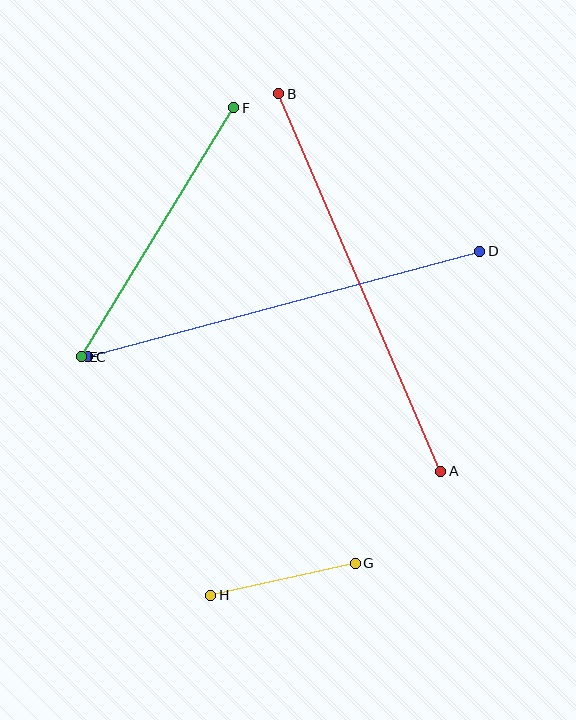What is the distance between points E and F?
The distance is approximately 292 pixels.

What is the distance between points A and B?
The distance is approximately 411 pixels.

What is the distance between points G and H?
The distance is approximately 148 pixels.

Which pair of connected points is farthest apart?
Points A and B are farthest apart.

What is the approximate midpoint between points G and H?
The midpoint is at approximately (283, 579) pixels.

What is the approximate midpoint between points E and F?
The midpoint is at approximately (158, 232) pixels.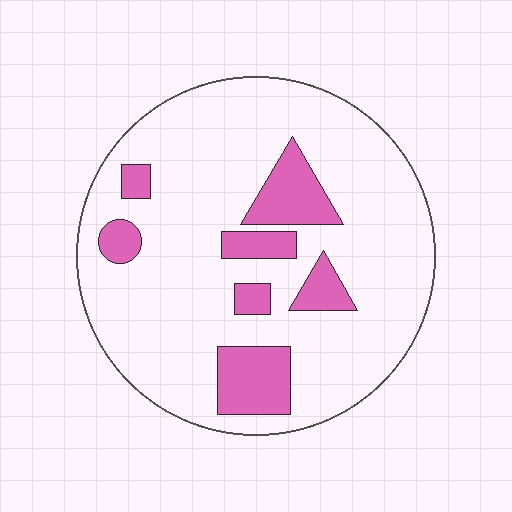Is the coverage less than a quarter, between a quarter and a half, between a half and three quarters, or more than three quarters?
Less than a quarter.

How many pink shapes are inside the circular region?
7.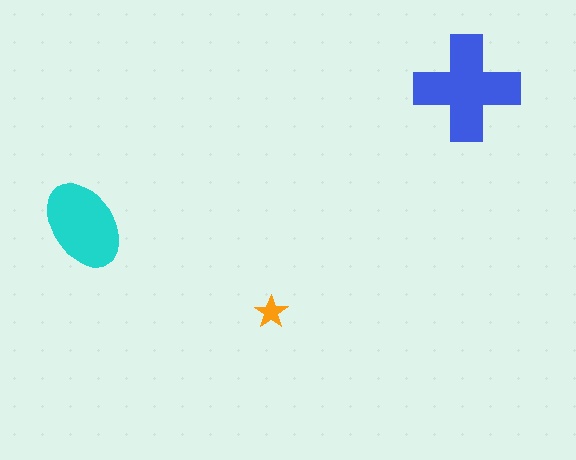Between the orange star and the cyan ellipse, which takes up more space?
The cyan ellipse.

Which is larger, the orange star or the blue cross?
The blue cross.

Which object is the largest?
The blue cross.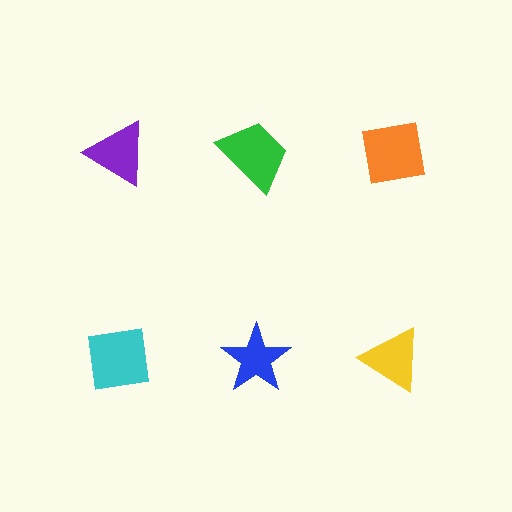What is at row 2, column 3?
A yellow triangle.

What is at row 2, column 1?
A cyan square.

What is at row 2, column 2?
A blue star.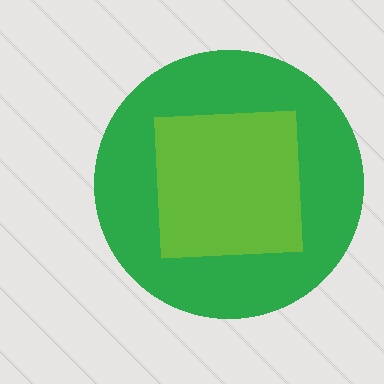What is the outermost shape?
The green circle.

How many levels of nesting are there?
2.